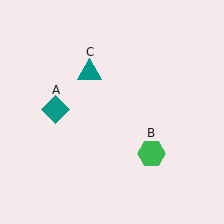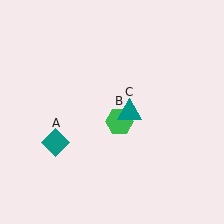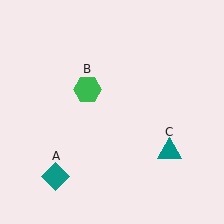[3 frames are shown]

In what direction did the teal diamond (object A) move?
The teal diamond (object A) moved down.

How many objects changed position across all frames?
3 objects changed position: teal diamond (object A), green hexagon (object B), teal triangle (object C).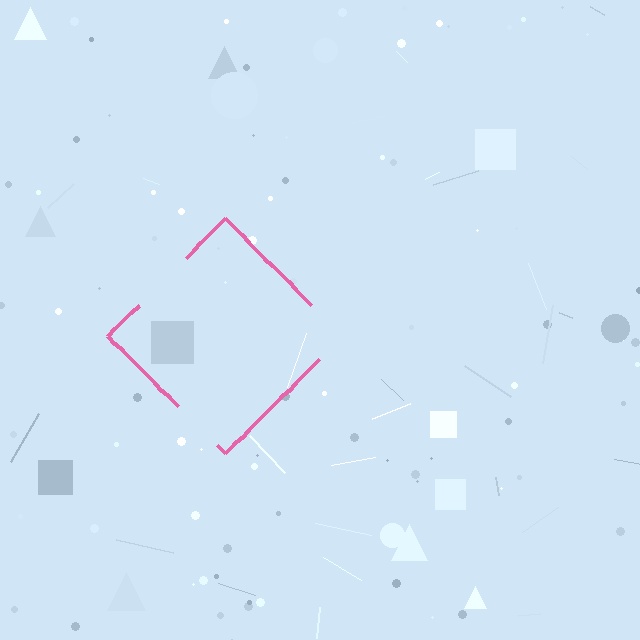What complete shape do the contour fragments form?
The contour fragments form a diamond.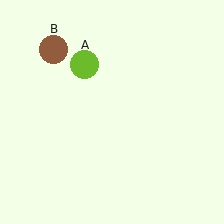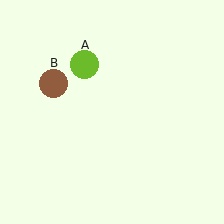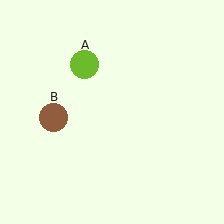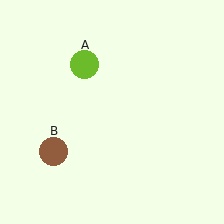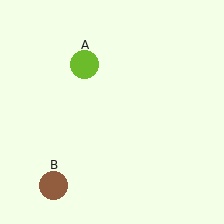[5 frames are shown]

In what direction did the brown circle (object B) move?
The brown circle (object B) moved down.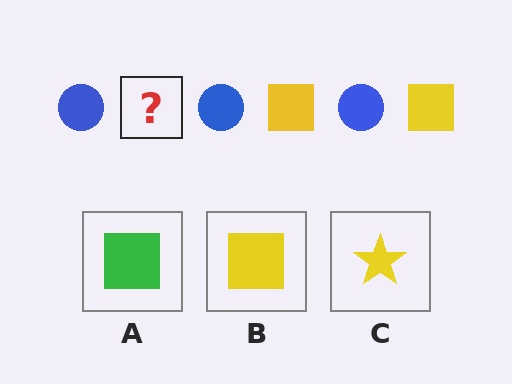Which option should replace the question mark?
Option B.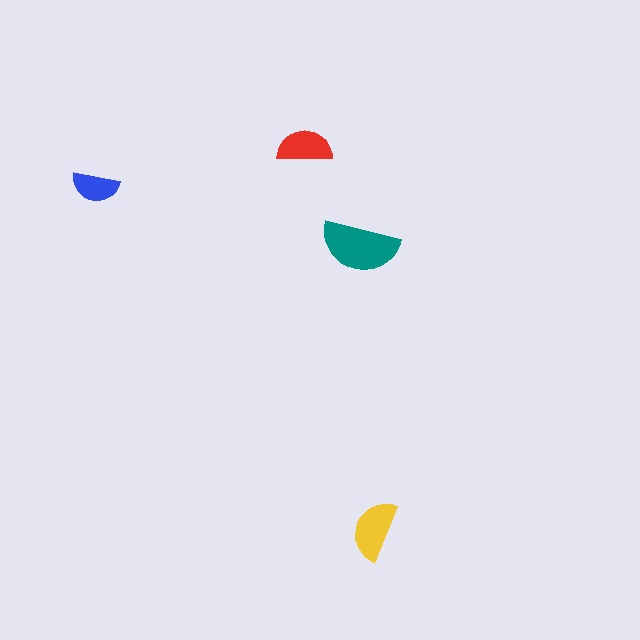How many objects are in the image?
There are 4 objects in the image.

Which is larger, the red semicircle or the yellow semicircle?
The yellow one.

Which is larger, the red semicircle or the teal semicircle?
The teal one.